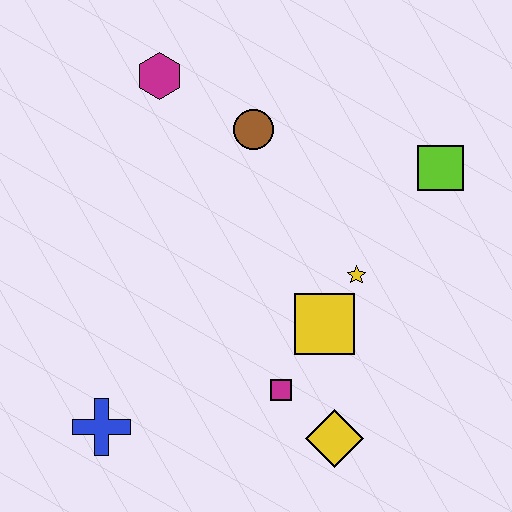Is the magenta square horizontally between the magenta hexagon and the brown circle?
No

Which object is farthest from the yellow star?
The blue cross is farthest from the yellow star.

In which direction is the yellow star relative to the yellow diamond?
The yellow star is above the yellow diamond.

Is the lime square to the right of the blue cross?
Yes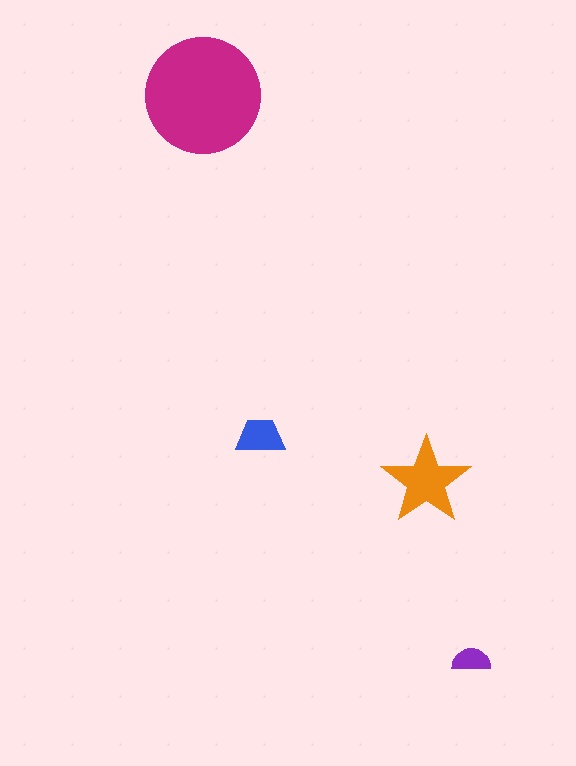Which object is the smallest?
The purple semicircle.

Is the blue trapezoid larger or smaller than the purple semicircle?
Larger.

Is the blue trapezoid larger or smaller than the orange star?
Smaller.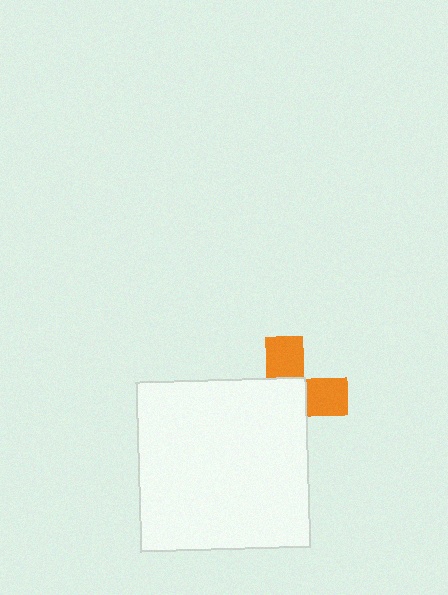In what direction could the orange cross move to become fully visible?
The orange cross could move toward the upper-right. That would shift it out from behind the white square entirely.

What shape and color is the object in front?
The object in front is a white square.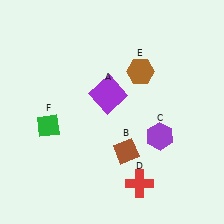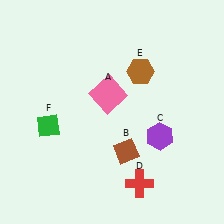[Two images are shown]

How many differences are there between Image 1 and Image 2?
There is 1 difference between the two images.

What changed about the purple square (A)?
In Image 1, A is purple. In Image 2, it changed to pink.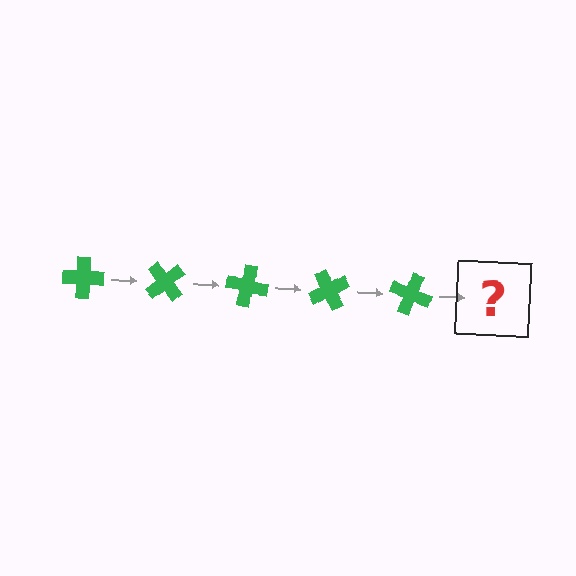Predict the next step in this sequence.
The next step is a green cross rotated 250 degrees.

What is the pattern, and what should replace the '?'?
The pattern is that the cross rotates 50 degrees each step. The '?' should be a green cross rotated 250 degrees.